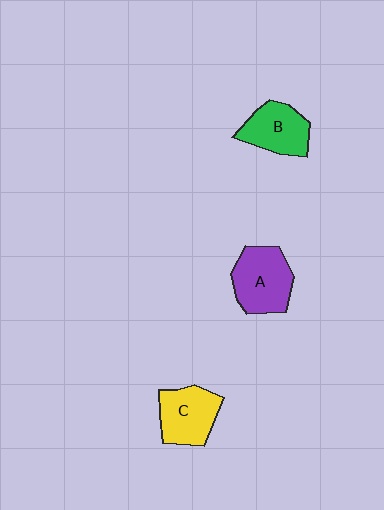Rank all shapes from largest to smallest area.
From largest to smallest: A (purple), C (yellow), B (green).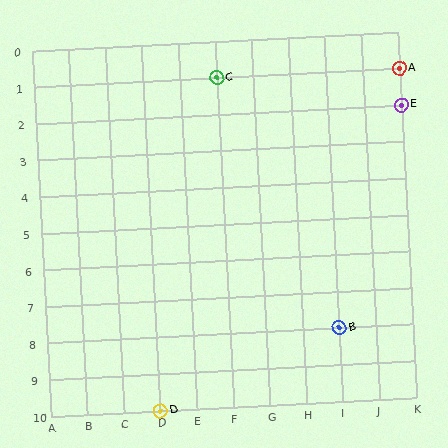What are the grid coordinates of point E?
Point E is at grid coordinates (K, 2).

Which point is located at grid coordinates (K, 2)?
Point E is at (K, 2).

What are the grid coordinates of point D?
Point D is at grid coordinates (D, 10).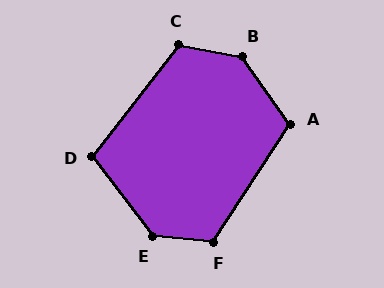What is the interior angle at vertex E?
Approximately 132 degrees (obtuse).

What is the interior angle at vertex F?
Approximately 118 degrees (obtuse).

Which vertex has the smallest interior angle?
D, at approximately 105 degrees.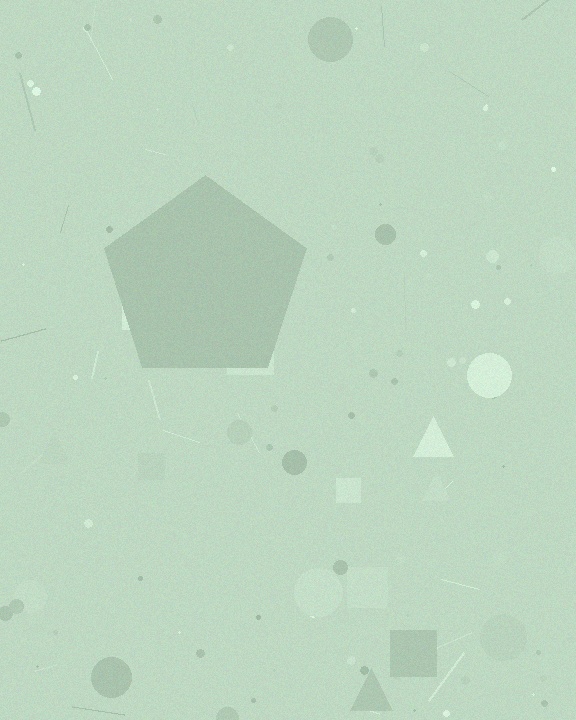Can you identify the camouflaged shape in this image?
The camouflaged shape is a pentagon.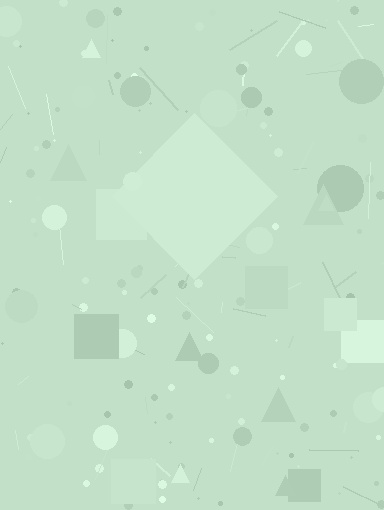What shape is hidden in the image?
A diamond is hidden in the image.